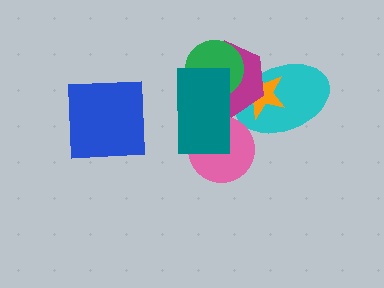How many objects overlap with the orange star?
3 objects overlap with the orange star.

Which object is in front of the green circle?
The teal rectangle is in front of the green circle.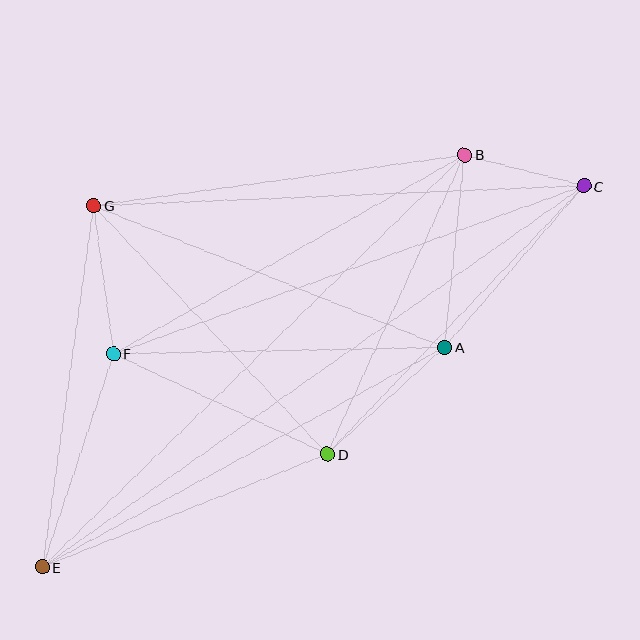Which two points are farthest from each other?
Points C and E are farthest from each other.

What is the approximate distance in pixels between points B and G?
The distance between B and G is approximately 374 pixels.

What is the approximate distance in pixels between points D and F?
The distance between D and F is approximately 237 pixels.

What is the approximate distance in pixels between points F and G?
The distance between F and G is approximately 149 pixels.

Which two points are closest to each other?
Points B and C are closest to each other.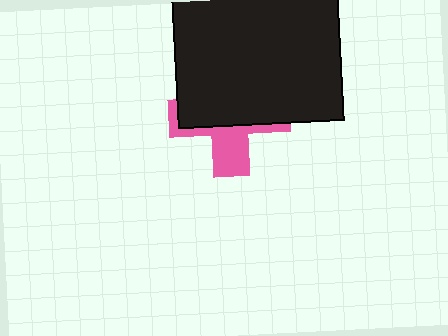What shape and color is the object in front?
The object in front is a black rectangle.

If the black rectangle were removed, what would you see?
You would see the complete pink cross.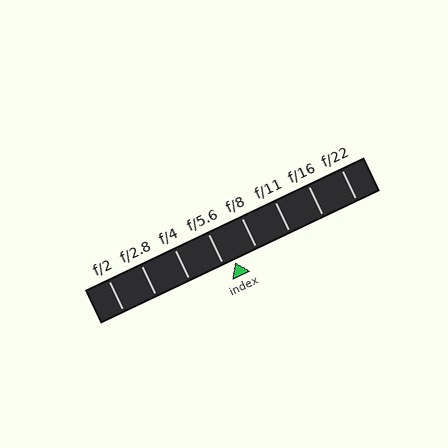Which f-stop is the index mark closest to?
The index mark is closest to f/5.6.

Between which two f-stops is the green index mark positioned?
The index mark is between f/5.6 and f/8.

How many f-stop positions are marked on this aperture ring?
There are 8 f-stop positions marked.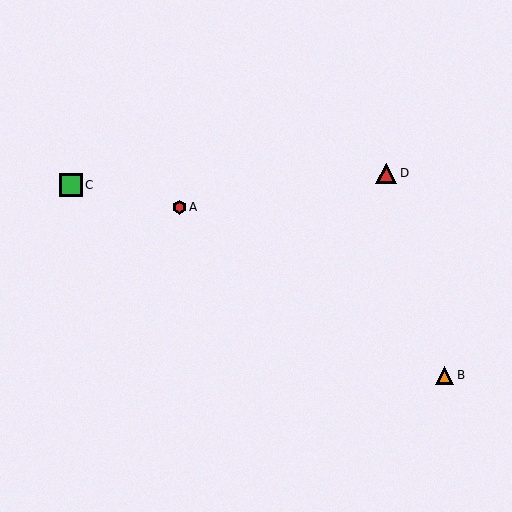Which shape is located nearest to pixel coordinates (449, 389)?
The orange triangle (labeled B) at (445, 375) is nearest to that location.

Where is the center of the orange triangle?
The center of the orange triangle is at (445, 375).